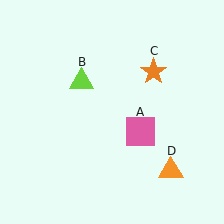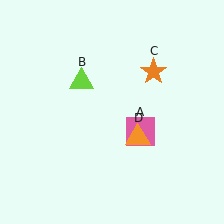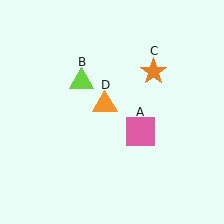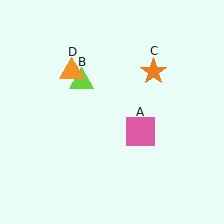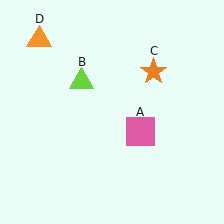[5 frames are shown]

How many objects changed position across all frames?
1 object changed position: orange triangle (object D).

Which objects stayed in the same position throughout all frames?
Pink square (object A) and lime triangle (object B) and orange star (object C) remained stationary.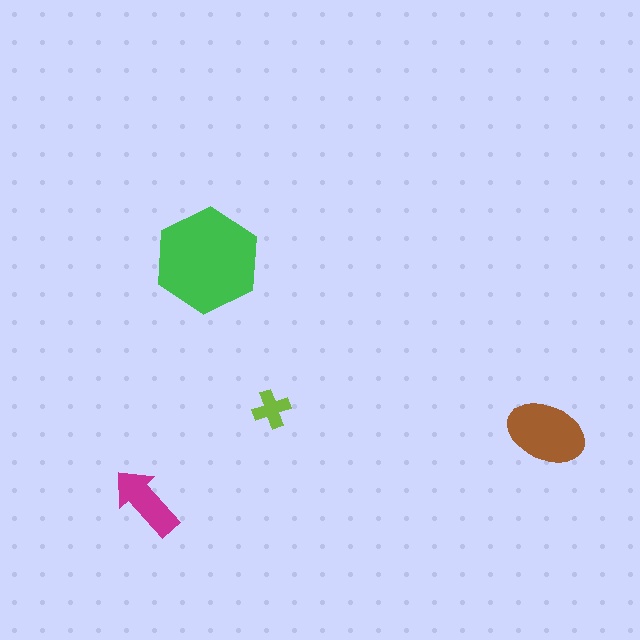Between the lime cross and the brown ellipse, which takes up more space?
The brown ellipse.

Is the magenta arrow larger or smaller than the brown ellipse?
Smaller.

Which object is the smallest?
The lime cross.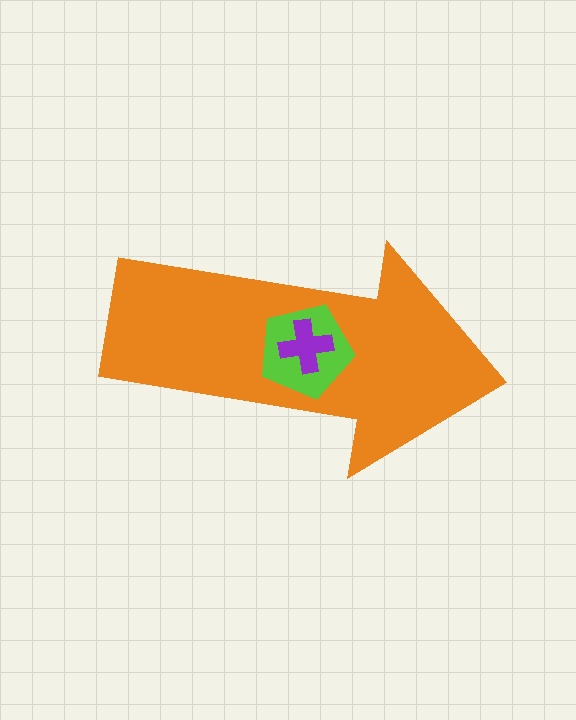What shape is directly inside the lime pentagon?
The purple cross.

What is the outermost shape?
The orange arrow.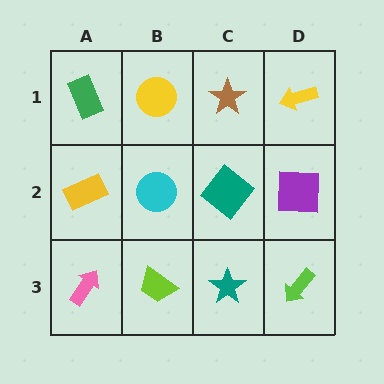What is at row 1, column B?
A yellow circle.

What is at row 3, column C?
A teal star.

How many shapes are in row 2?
4 shapes.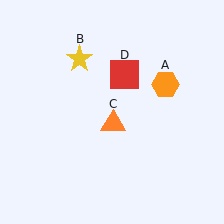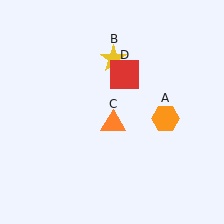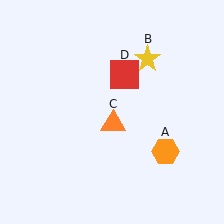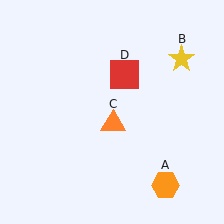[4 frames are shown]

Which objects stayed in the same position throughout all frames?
Orange triangle (object C) and red square (object D) remained stationary.